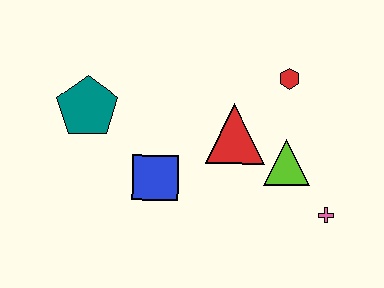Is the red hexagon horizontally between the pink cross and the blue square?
Yes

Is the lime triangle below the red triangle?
Yes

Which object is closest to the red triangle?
The lime triangle is closest to the red triangle.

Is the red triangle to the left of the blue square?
No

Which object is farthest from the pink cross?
The teal pentagon is farthest from the pink cross.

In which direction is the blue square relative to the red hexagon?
The blue square is to the left of the red hexagon.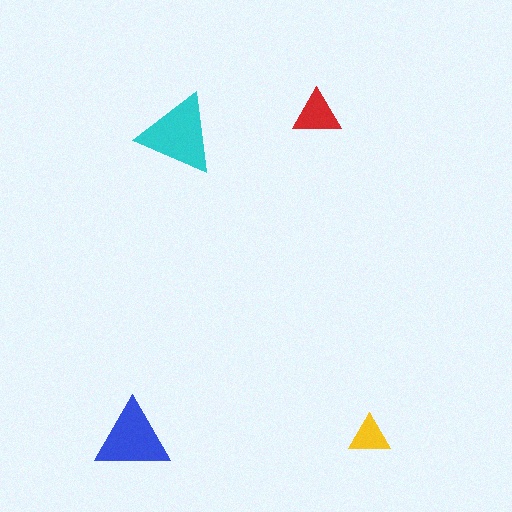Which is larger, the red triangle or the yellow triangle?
The red one.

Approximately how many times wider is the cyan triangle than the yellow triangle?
About 2 times wider.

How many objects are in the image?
There are 4 objects in the image.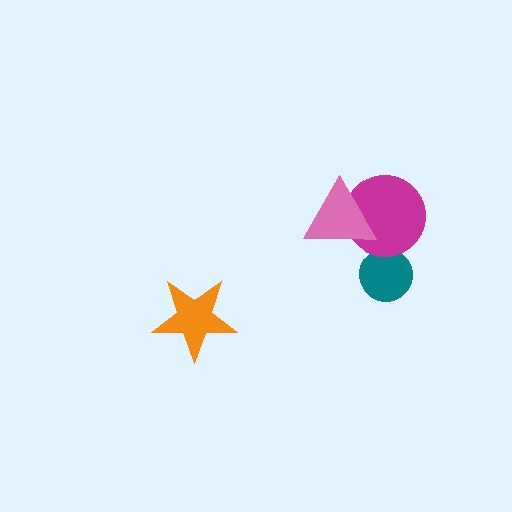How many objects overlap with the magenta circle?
2 objects overlap with the magenta circle.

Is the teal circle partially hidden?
Yes, it is partially covered by another shape.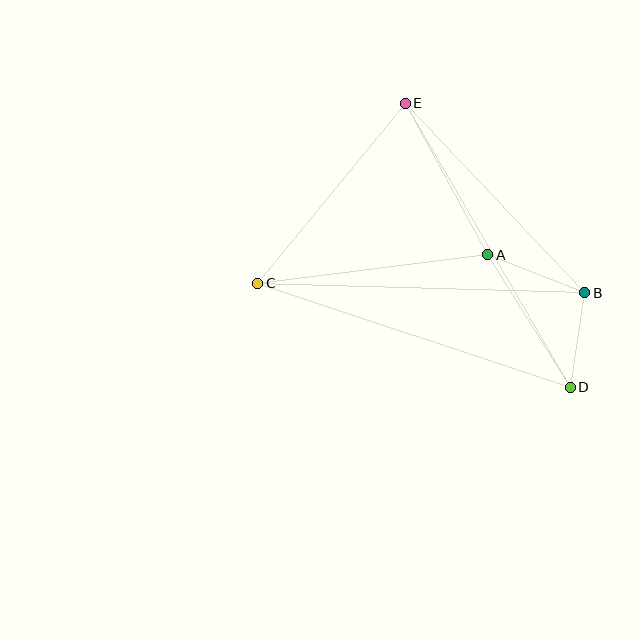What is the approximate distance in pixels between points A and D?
The distance between A and D is approximately 156 pixels.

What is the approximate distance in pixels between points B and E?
The distance between B and E is approximately 261 pixels.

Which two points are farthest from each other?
Points C and D are farthest from each other.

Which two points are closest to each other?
Points B and D are closest to each other.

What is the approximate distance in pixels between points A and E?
The distance between A and E is approximately 172 pixels.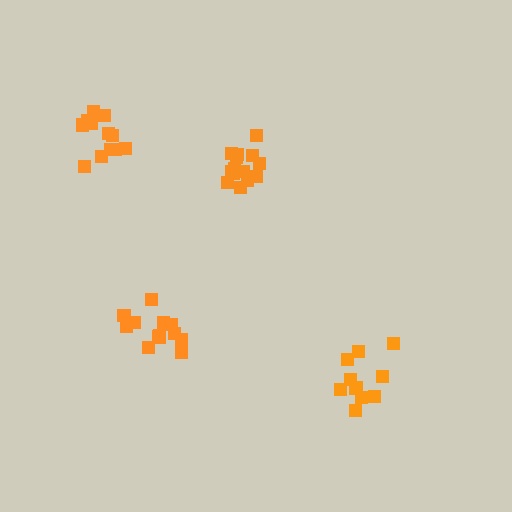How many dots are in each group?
Group 1: 11 dots, Group 2: 14 dots, Group 3: 13 dots, Group 4: 12 dots (50 total).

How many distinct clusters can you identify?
There are 4 distinct clusters.